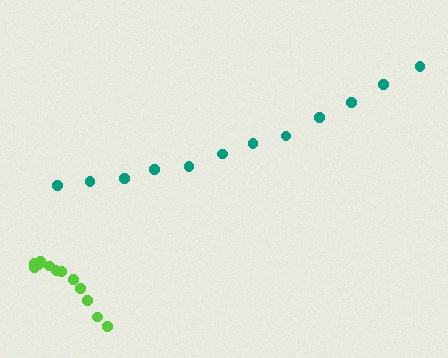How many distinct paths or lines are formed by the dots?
There are 2 distinct paths.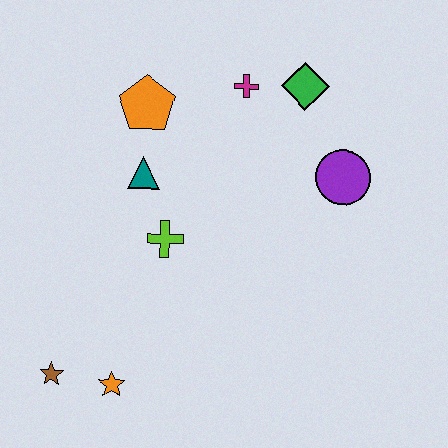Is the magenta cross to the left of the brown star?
No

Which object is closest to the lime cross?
The teal triangle is closest to the lime cross.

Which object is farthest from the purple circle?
The brown star is farthest from the purple circle.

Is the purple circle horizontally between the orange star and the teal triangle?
No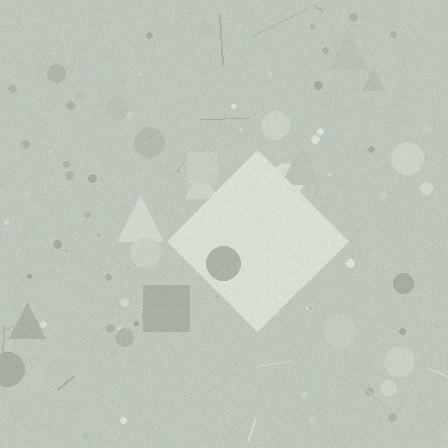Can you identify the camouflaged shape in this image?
The camouflaged shape is a diamond.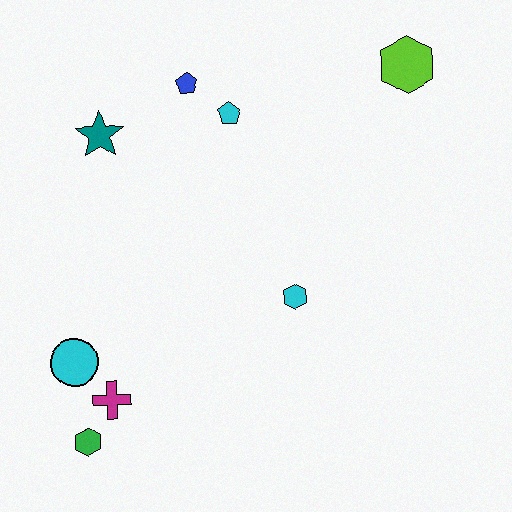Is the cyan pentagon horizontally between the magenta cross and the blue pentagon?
No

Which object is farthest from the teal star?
The lime hexagon is farthest from the teal star.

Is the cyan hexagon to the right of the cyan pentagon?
Yes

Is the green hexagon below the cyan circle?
Yes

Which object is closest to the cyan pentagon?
The blue pentagon is closest to the cyan pentagon.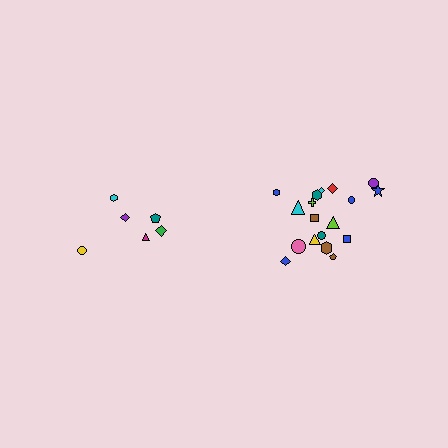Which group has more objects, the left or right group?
The right group.